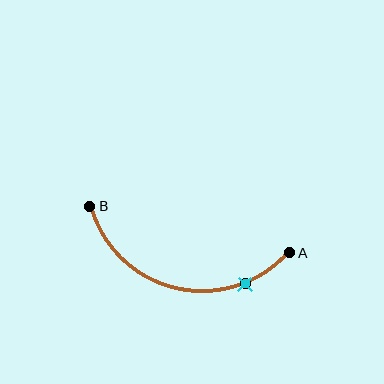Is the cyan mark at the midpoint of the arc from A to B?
No. The cyan mark lies on the arc but is closer to endpoint A. The arc midpoint would be at the point on the curve equidistant along the arc from both A and B.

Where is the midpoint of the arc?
The arc midpoint is the point on the curve farthest from the straight line joining A and B. It sits below that line.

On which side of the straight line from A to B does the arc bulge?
The arc bulges below the straight line connecting A and B.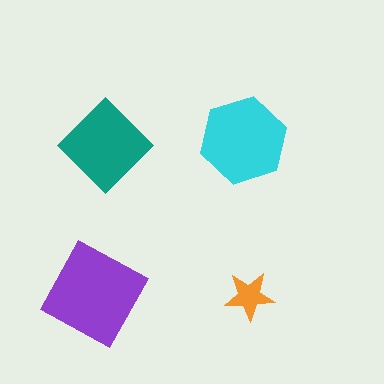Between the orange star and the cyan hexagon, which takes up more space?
The cyan hexagon.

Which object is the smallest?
The orange star.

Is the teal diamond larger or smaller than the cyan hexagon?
Smaller.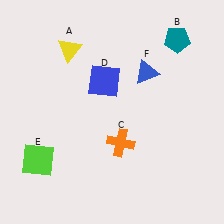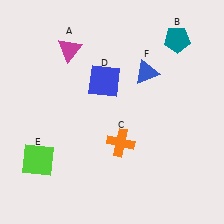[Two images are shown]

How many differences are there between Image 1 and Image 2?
There is 1 difference between the two images.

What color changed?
The triangle (A) changed from yellow in Image 1 to magenta in Image 2.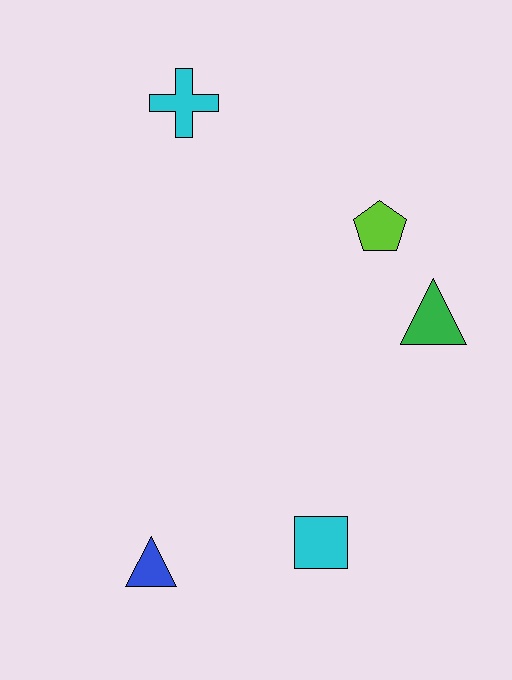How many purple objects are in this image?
There are no purple objects.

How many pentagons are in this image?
There is 1 pentagon.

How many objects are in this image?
There are 5 objects.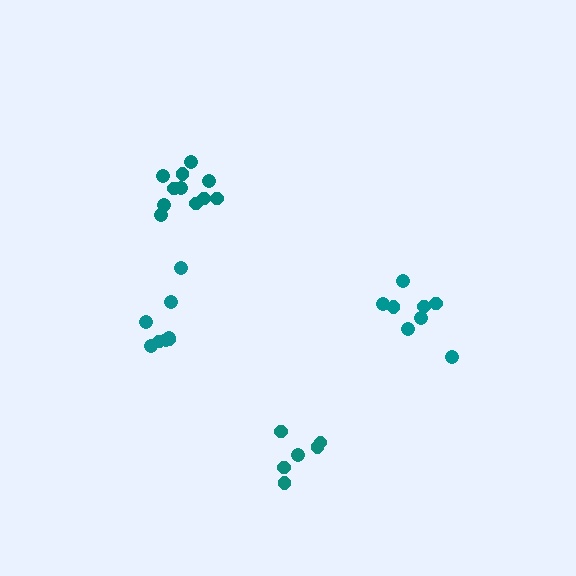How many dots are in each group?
Group 1: 8 dots, Group 2: 11 dots, Group 3: 8 dots, Group 4: 6 dots (33 total).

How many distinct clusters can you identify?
There are 4 distinct clusters.